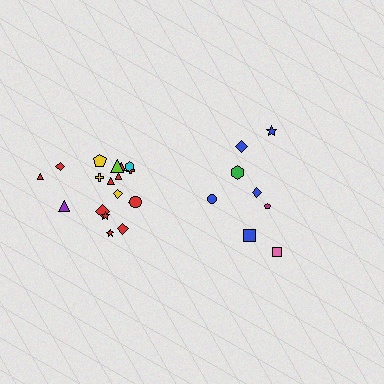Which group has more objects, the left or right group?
The left group.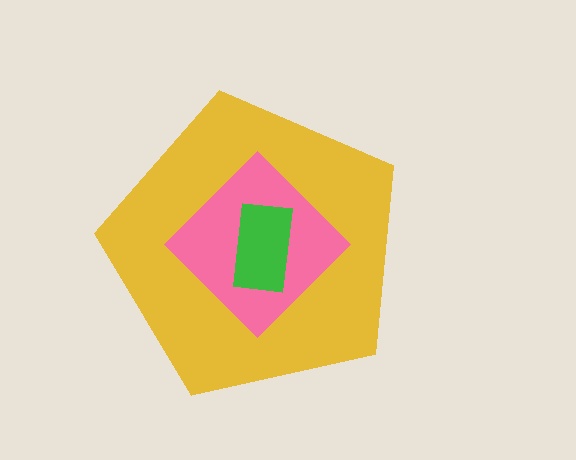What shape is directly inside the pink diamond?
The green rectangle.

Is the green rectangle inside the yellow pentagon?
Yes.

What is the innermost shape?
The green rectangle.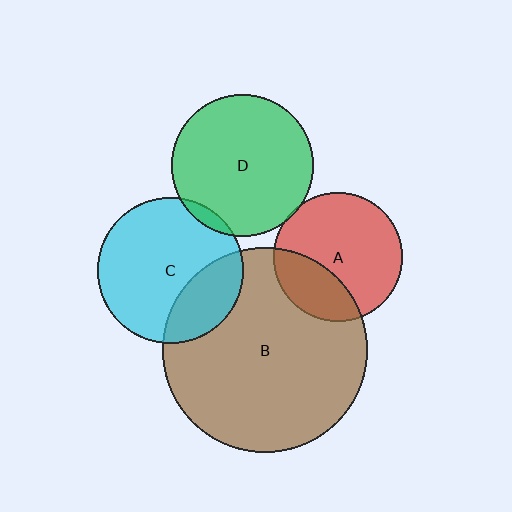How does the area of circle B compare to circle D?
Approximately 2.1 times.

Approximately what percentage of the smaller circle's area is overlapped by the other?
Approximately 5%.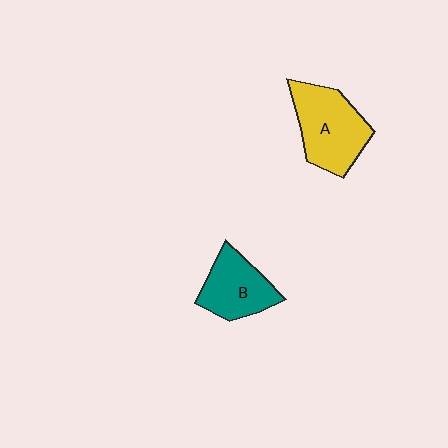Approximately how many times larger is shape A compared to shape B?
Approximately 1.3 times.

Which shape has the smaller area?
Shape B (teal).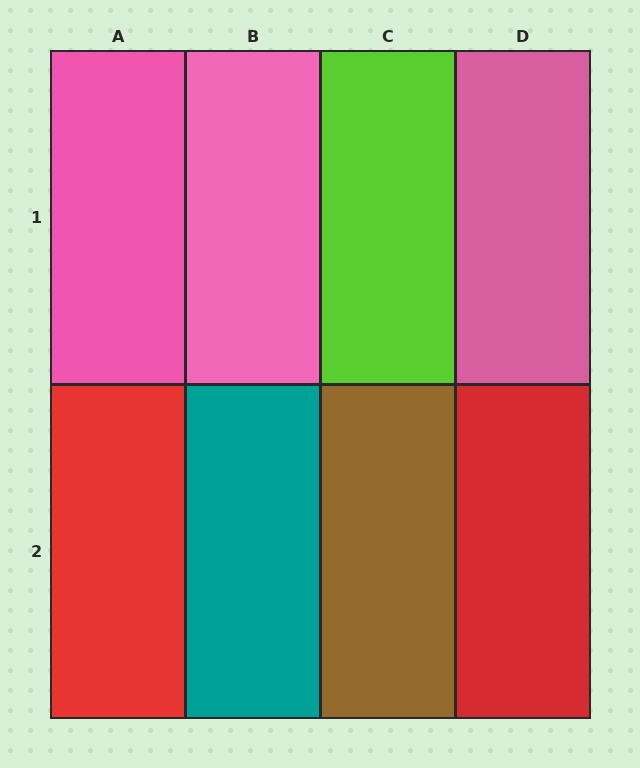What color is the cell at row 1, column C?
Lime.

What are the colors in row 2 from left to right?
Red, teal, brown, red.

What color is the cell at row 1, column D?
Pink.